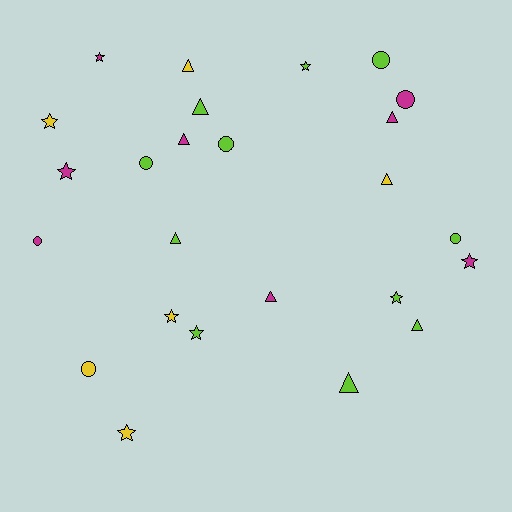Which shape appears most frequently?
Triangle, with 9 objects.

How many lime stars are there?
There are 3 lime stars.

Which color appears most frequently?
Lime, with 11 objects.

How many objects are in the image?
There are 25 objects.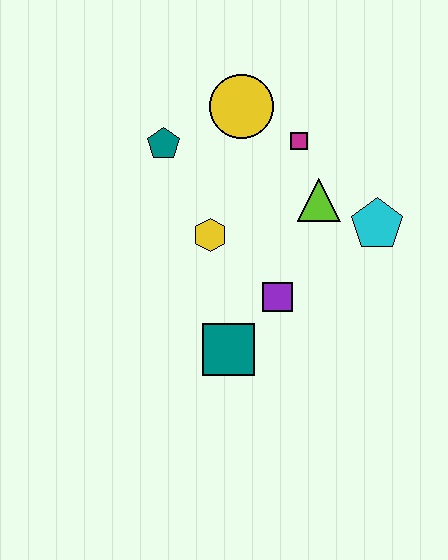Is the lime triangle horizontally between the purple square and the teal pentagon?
No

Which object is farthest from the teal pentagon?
The cyan pentagon is farthest from the teal pentagon.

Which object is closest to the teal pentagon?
The yellow circle is closest to the teal pentagon.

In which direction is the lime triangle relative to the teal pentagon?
The lime triangle is to the right of the teal pentagon.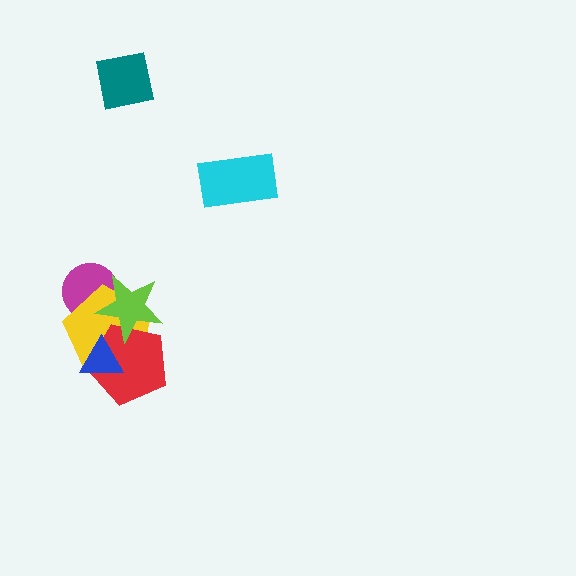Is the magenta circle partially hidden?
Yes, it is partially covered by another shape.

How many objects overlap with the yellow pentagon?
4 objects overlap with the yellow pentagon.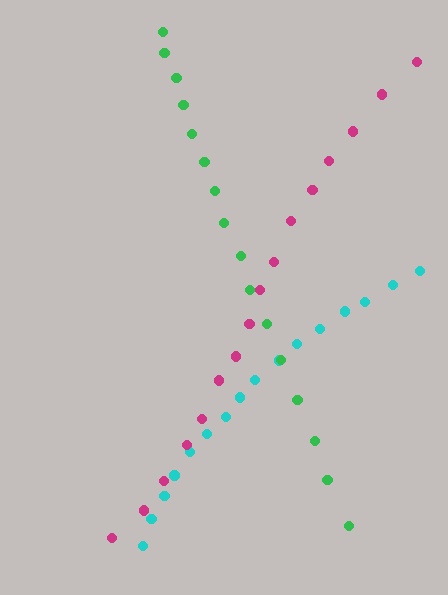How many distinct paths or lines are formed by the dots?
There are 3 distinct paths.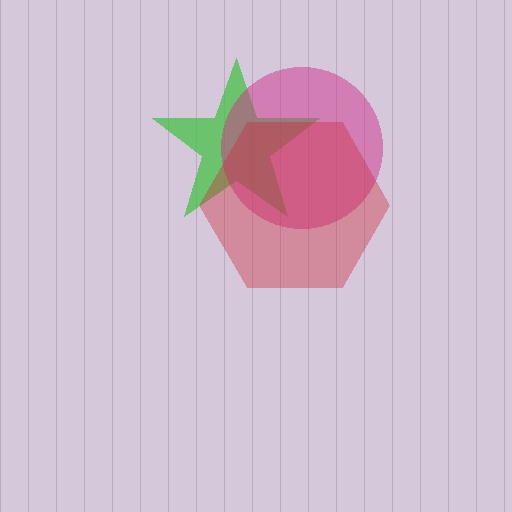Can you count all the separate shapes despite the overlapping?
Yes, there are 3 separate shapes.